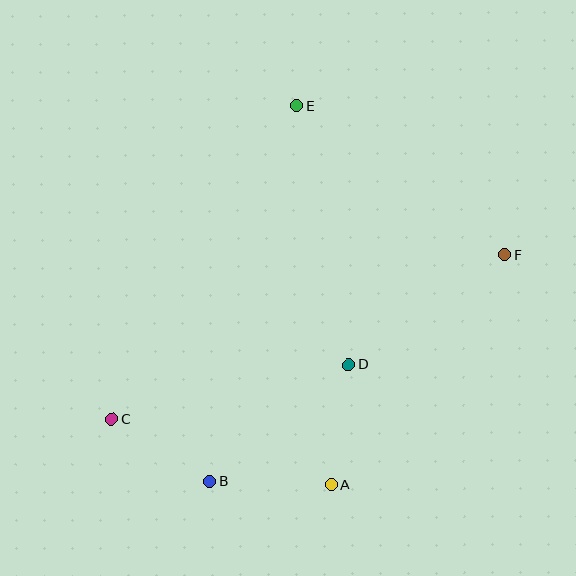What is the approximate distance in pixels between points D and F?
The distance between D and F is approximately 191 pixels.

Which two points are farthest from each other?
Points C and F are farthest from each other.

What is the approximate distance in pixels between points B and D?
The distance between B and D is approximately 181 pixels.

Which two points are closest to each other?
Points B and C are closest to each other.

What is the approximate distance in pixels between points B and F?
The distance between B and F is approximately 372 pixels.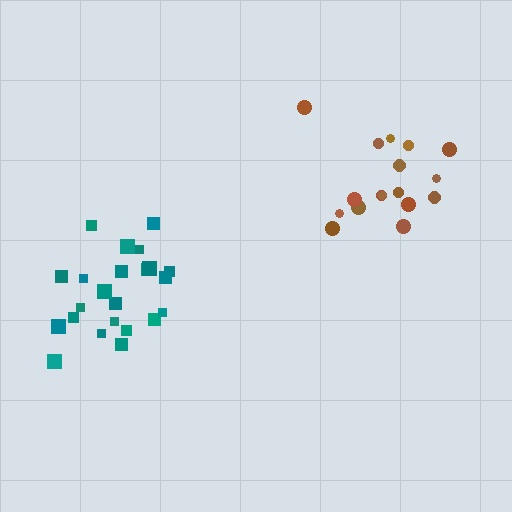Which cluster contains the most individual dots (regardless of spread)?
Teal (24).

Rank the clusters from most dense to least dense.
brown, teal.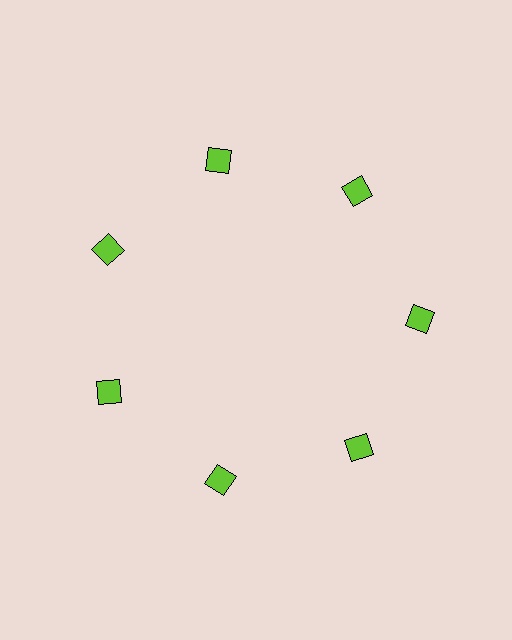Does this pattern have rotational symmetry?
Yes, this pattern has 7-fold rotational symmetry. It looks the same after rotating 51 degrees around the center.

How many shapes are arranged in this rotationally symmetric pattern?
There are 7 shapes, arranged in 7 groups of 1.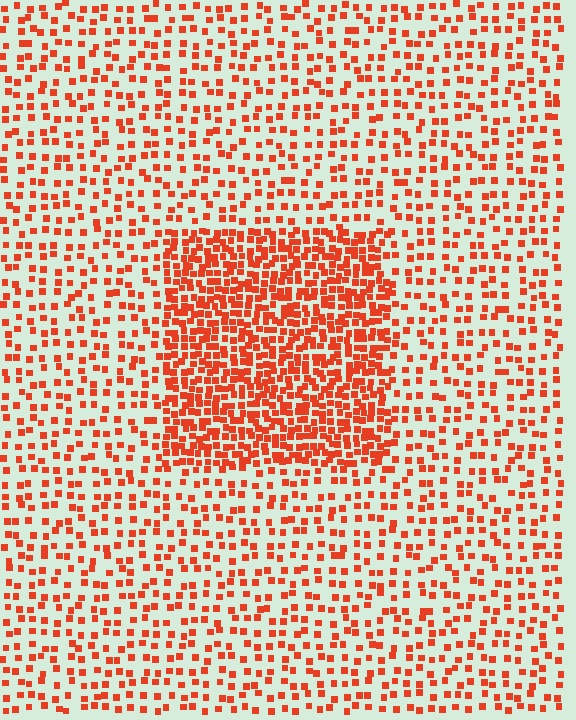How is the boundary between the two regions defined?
The boundary is defined by a change in element density (approximately 2.4x ratio). All elements are the same color, size, and shape.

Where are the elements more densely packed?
The elements are more densely packed inside the rectangle boundary.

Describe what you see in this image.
The image contains small red elements arranged at two different densities. A rectangle-shaped region is visible where the elements are more densely packed than the surrounding area.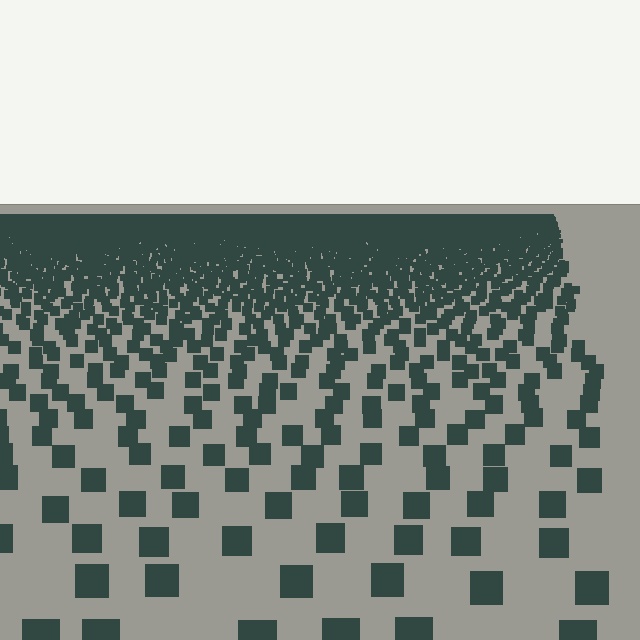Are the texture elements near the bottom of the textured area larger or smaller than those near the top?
Larger. Near the bottom, elements are closer to the viewer and appear at a bigger on-screen size.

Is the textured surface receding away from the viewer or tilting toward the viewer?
The surface is receding away from the viewer. Texture elements get smaller and denser toward the top.